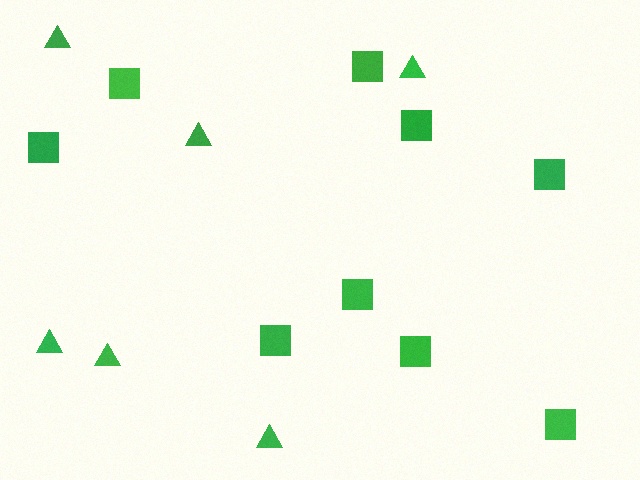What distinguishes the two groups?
There are 2 groups: one group of triangles (6) and one group of squares (9).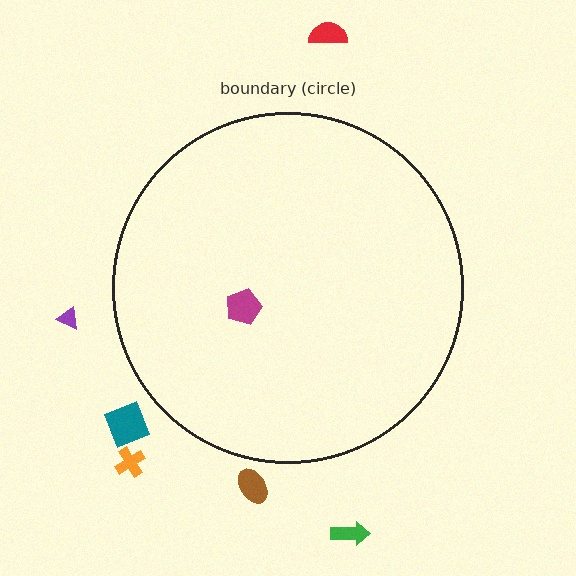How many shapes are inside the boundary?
1 inside, 6 outside.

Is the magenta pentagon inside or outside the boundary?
Inside.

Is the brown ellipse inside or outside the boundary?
Outside.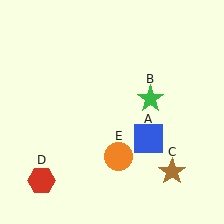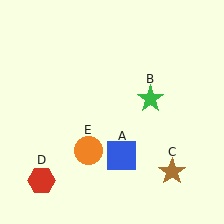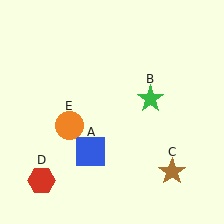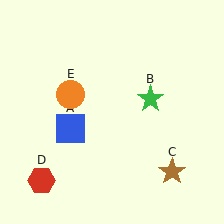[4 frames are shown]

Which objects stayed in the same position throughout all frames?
Green star (object B) and brown star (object C) and red hexagon (object D) remained stationary.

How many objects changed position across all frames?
2 objects changed position: blue square (object A), orange circle (object E).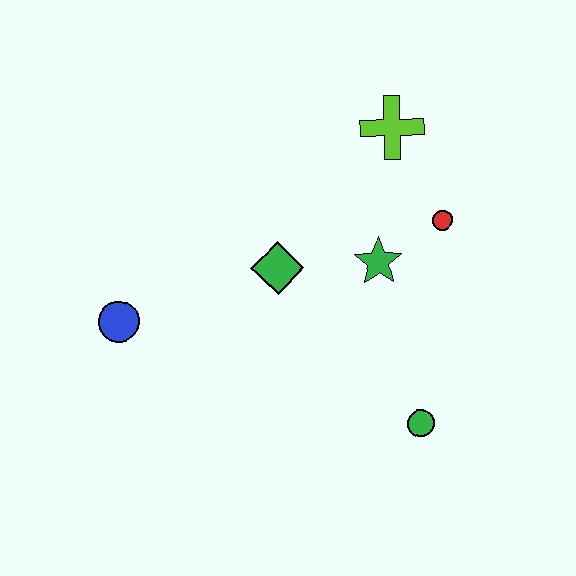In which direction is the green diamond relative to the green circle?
The green diamond is above the green circle.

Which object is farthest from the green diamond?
The green circle is farthest from the green diamond.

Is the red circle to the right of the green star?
Yes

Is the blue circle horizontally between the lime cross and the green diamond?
No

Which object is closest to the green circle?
The green star is closest to the green circle.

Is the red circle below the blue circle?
No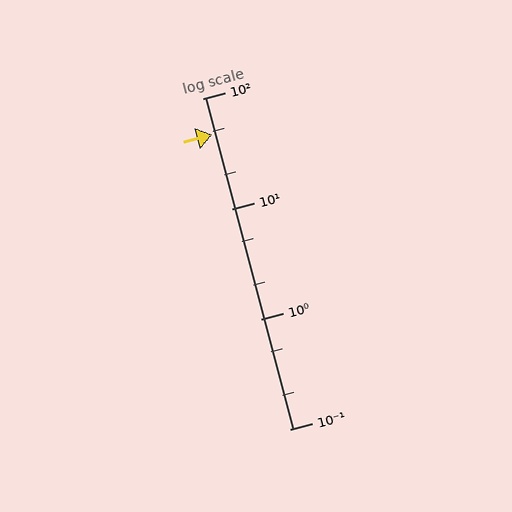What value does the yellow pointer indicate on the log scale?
The pointer indicates approximately 47.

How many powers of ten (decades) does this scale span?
The scale spans 3 decades, from 0.1 to 100.